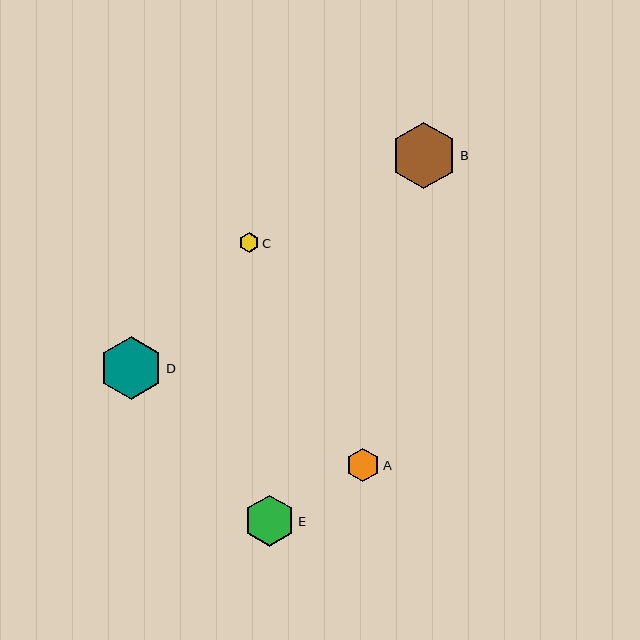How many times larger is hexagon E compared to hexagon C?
Hexagon E is approximately 2.5 times the size of hexagon C.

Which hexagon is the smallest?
Hexagon C is the smallest with a size of approximately 20 pixels.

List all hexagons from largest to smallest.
From largest to smallest: B, D, E, A, C.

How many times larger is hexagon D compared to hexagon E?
Hexagon D is approximately 1.2 times the size of hexagon E.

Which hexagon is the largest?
Hexagon B is the largest with a size of approximately 66 pixels.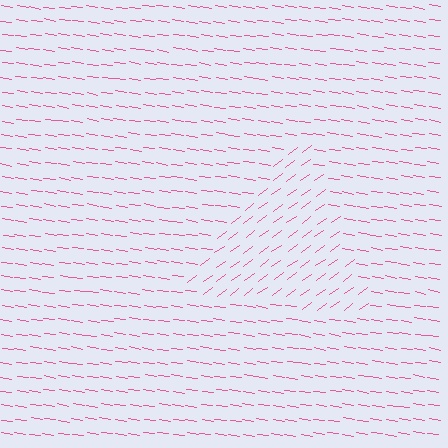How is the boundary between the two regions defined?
The boundary is defined purely by a change in line orientation (approximately 45 degrees difference). All lines are the same color and thickness.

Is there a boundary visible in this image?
Yes, there is a texture boundary formed by a change in line orientation.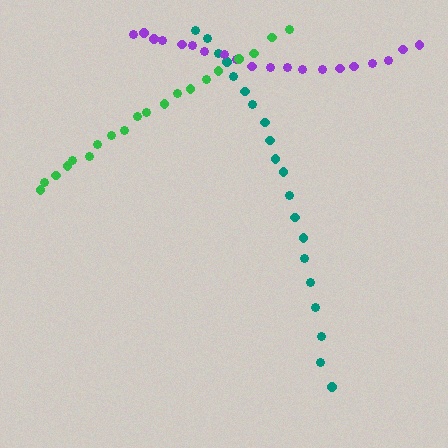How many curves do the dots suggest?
There are 3 distinct paths.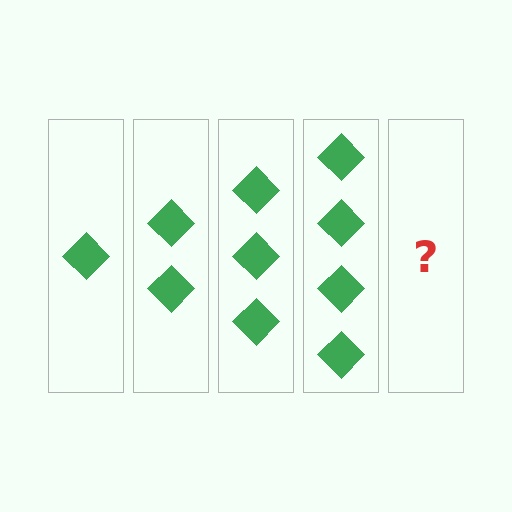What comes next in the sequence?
The next element should be 5 diamonds.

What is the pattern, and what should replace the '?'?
The pattern is that each step adds one more diamond. The '?' should be 5 diamonds.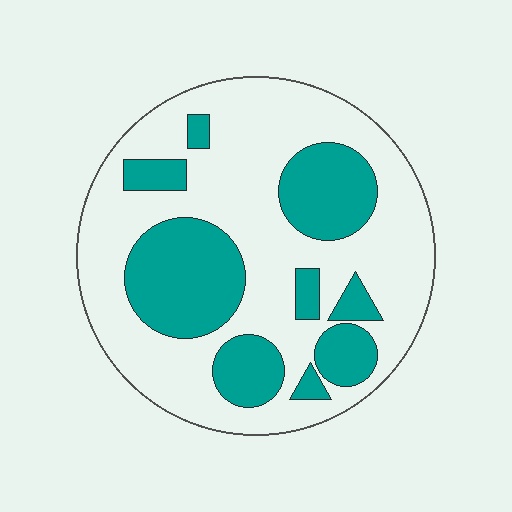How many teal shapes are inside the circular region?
9.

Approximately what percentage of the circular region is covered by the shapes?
Approximately 35%.